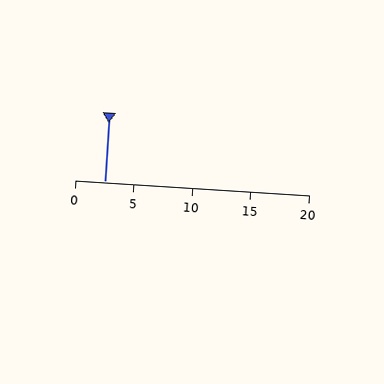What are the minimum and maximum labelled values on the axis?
The axis runs from 0 to 20.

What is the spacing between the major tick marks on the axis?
The major ticks are spaced 5 apart.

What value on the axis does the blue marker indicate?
The marker indicates approximately 2.5.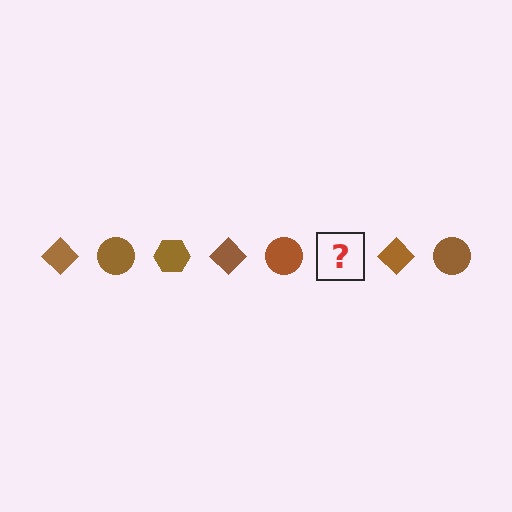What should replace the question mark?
The question mark should be replaced with a brown hexagon.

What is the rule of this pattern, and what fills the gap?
The rule is that the pattern cycles through diamond, circle, hexagon shapes in brown. The gap should be filled with a brown hexagon.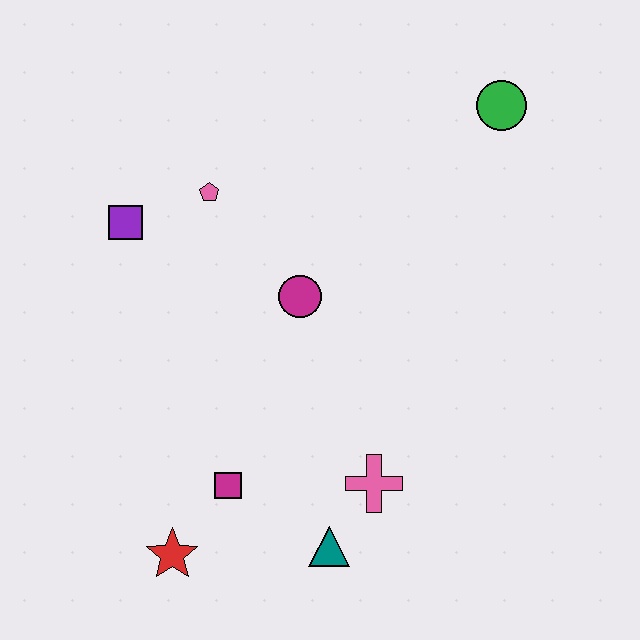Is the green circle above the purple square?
Yes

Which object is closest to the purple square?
The pink pentagon is closest to the purple square.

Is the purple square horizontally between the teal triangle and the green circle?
No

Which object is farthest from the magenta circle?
The red star is farthest from the magenta circle.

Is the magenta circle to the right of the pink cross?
No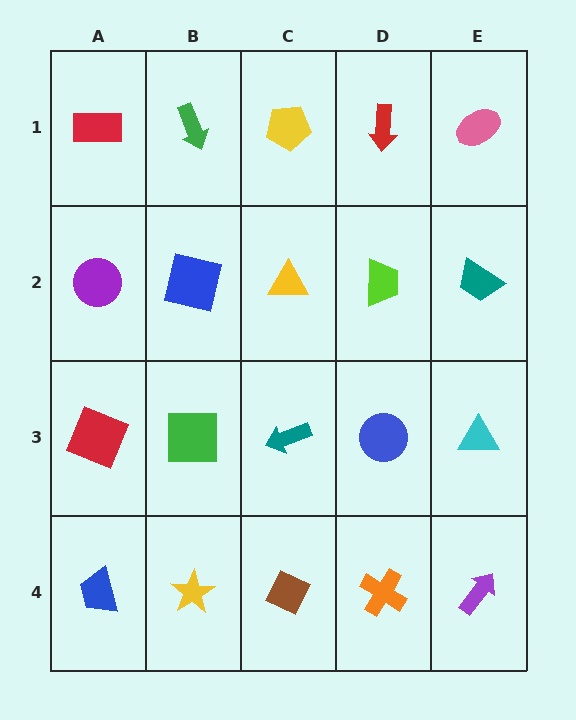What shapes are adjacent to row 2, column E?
A pink ellipse (row 1, column E), a cyan triangle (row 3, column E), a lime trapezoid (row 2, column D).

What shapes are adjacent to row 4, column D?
A blue circle (row 3, column D), a brown diamond (row 4, column C), a purple arrow (row 4, column E).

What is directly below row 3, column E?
A purple arrow.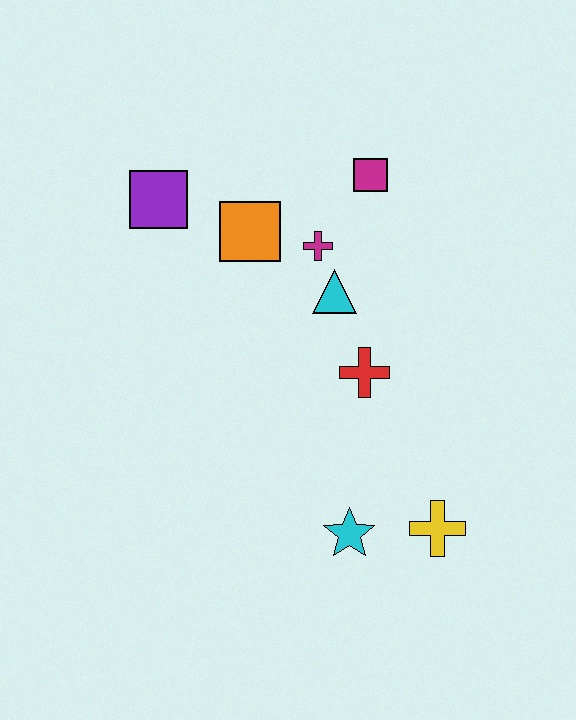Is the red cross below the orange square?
Yes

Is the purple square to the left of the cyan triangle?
Yes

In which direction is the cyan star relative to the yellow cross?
The cyan star is to the left of the yellow cross.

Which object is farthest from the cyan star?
The purple square is farthest from the cyan star.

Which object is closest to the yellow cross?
The cyan star is closest to the yellow cross.